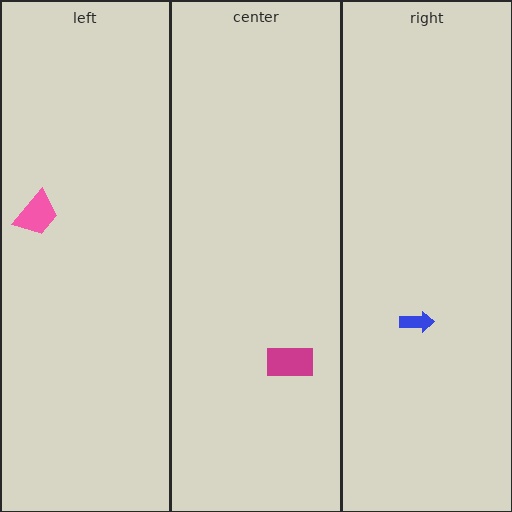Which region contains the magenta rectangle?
The center region.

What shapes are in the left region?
The pink trapezoid.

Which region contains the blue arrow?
The right region.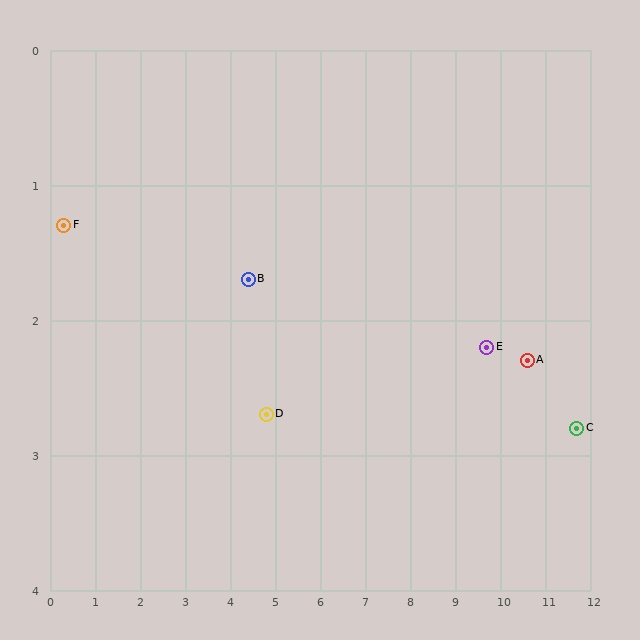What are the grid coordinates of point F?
Point F is at approximately (0.3, 1.3).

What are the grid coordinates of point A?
Point A is at approximately (10.6, 2.3).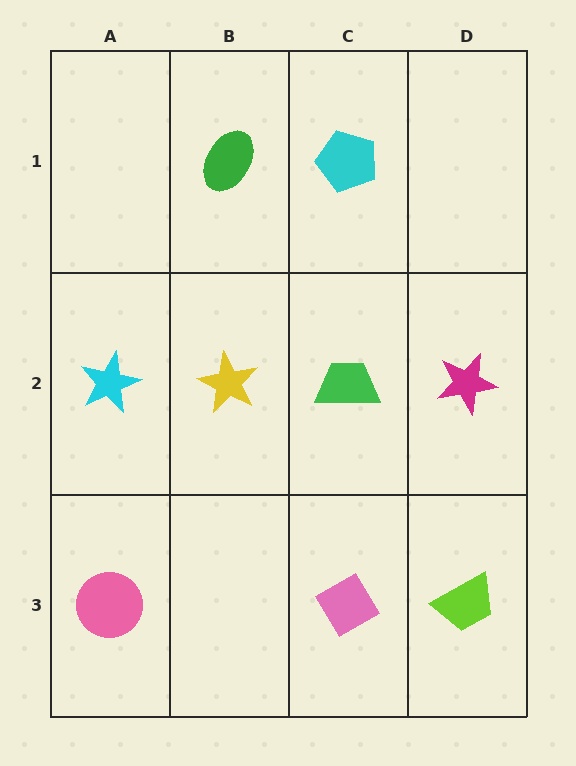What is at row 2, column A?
A cyan star.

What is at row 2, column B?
A yellow star.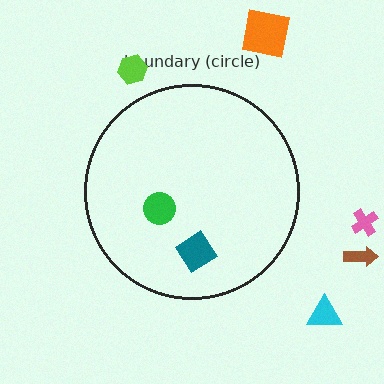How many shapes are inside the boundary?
2 inside, 5 outside.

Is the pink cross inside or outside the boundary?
Outside.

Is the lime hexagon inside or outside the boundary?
Outside.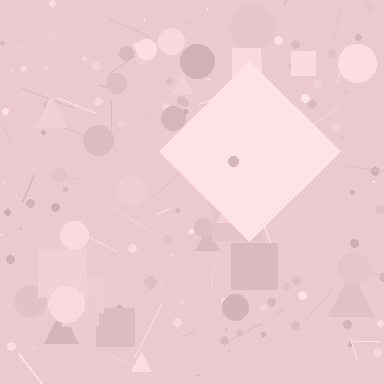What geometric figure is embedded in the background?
A diamond is embedded in the background.